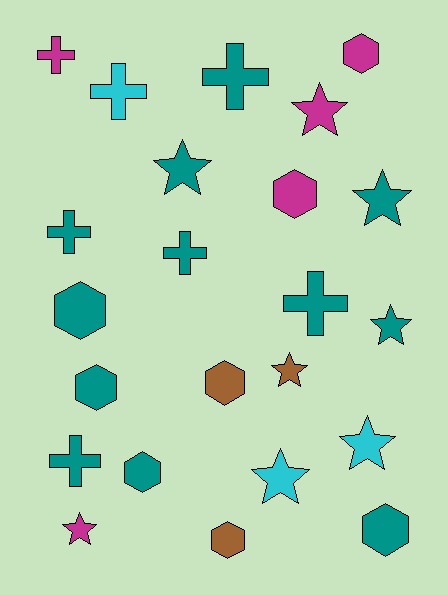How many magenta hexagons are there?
There are 2 magenta hexagons.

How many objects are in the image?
There are 23 objects.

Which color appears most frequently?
Teal, with 12 objects.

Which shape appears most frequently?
Hexagon, with 8 objects.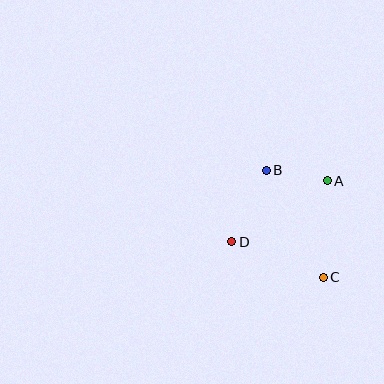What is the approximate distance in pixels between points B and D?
The distance between B and D is approximately 79 pixels.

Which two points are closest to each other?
Points A and B are closest to each other.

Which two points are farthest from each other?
Points B and C are farthest from each other.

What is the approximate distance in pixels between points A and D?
The distance between A and D is approximately 113 pixels.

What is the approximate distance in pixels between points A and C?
The distance between A and C is approximately 97 pixels.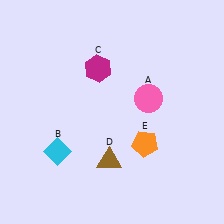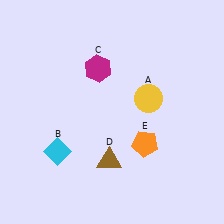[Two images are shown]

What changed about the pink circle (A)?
In Image 1, A is pink. In Image 2, it changed to yellow.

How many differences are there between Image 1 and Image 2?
There is 1 difference between the two images.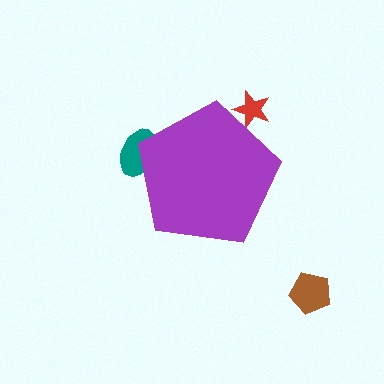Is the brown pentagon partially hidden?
No, the brown pentagon is fully visible.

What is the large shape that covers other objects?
A purple pentagon.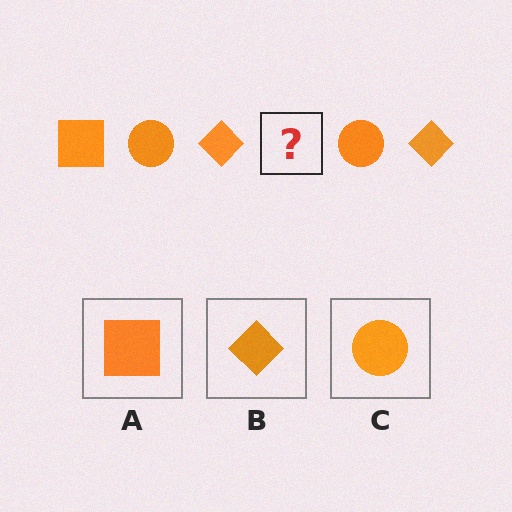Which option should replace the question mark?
Option A.